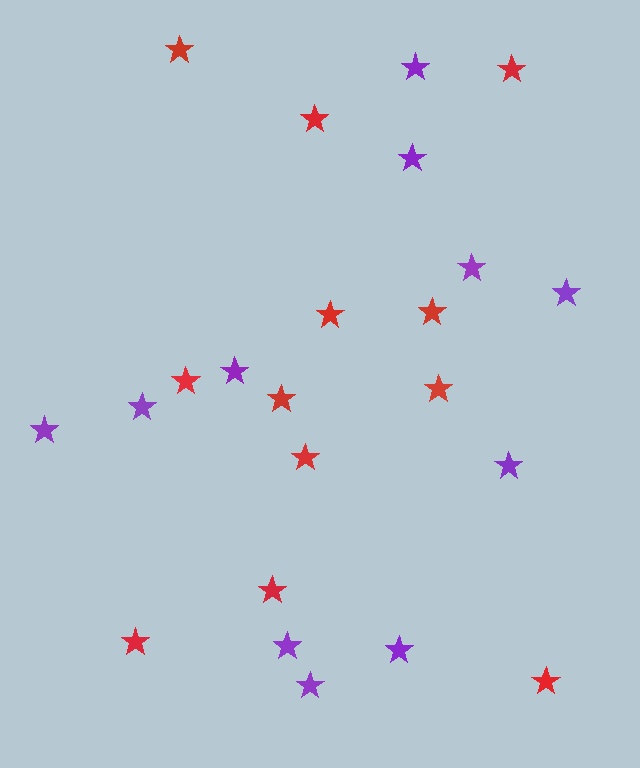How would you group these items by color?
There are 2 groups: one group of purple stars (11) and one group of red stars (12).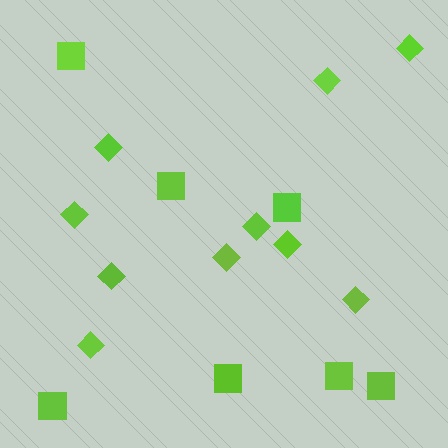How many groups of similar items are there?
There are 2 groups: one group of diamonds (10) and one group of squares (7).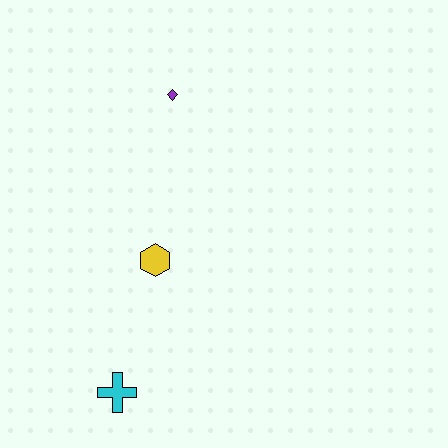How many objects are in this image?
There are 3 objects.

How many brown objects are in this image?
There are no brown objects.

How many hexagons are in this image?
There is 1 hexagon.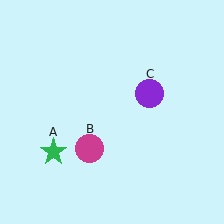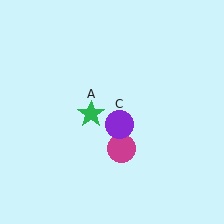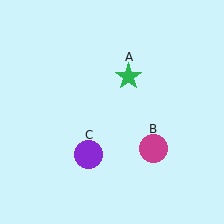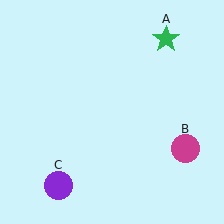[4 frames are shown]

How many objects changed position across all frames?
3 objects changed position: green star (object A), magenta circle (object B), purple circle (object C).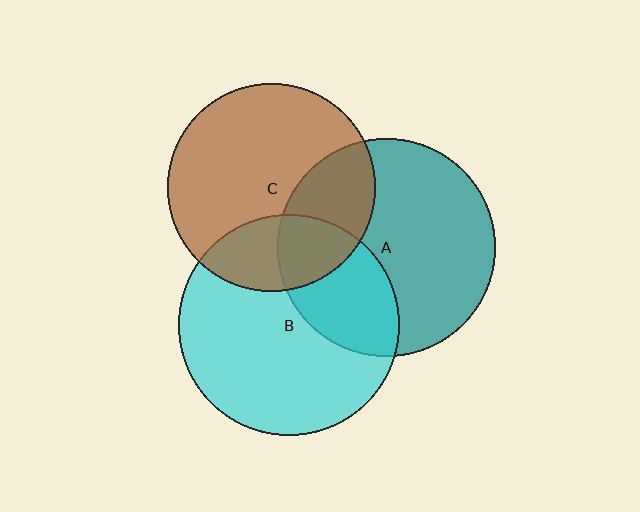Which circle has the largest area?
Circle B (cyan).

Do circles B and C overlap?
Yes.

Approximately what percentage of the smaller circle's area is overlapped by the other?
Approximately 25%.